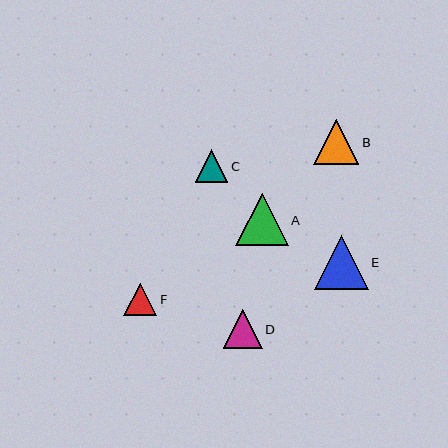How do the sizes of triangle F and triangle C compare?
Triangle F and triangle C are approximately the same size.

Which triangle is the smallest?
Triangle C is the smallest with a size of approximately 33 pixels.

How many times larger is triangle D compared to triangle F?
Triangle D is approximately 1.2 times the size of triangle F.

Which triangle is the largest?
Triangle E is the largest with a size of approximately 54 pixels.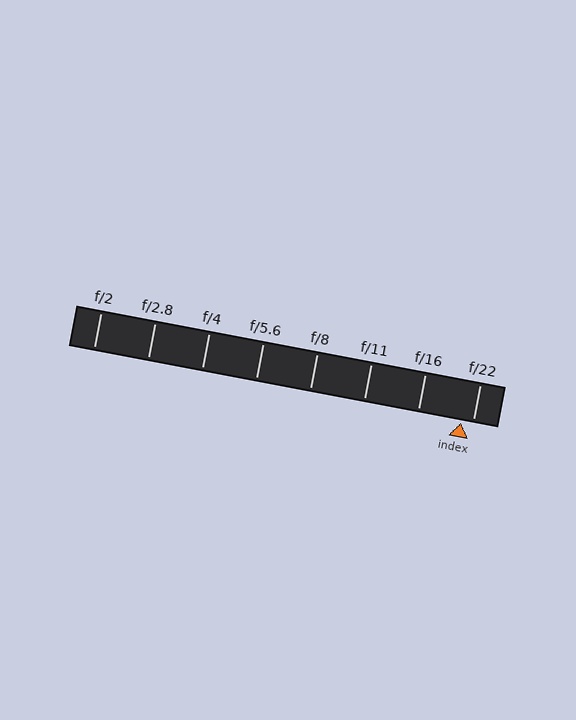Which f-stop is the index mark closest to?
The index mark is closest to f/22.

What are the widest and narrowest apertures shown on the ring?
The widest aperture shown is f/2 and the narrowest is f/22.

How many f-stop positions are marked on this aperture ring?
There are 8 f-stop positions marked.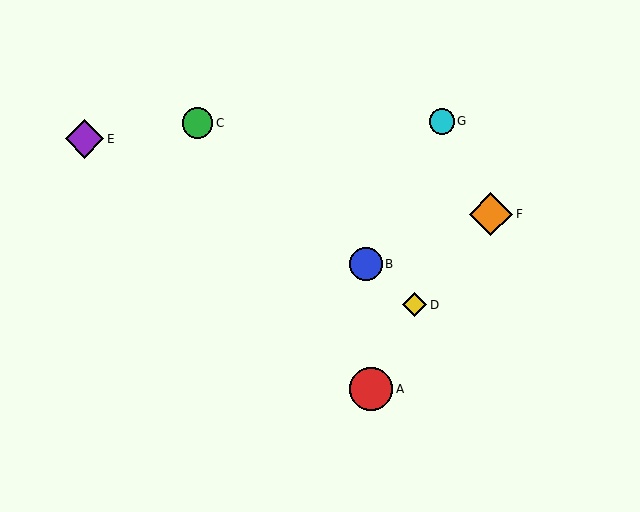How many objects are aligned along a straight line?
3 objects (B, C, D) are aligned along a straight line.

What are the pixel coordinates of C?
Object C is at (197, 123).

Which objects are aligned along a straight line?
Objects B, C, D are aligned along a straight line.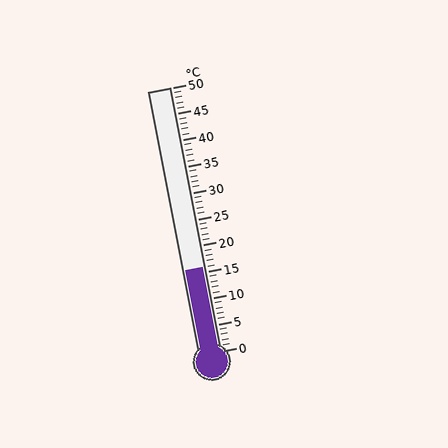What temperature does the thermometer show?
The thermometer shows approximately 16°C.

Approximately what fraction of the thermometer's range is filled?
The thermometer is filled to approximately 30% of its range.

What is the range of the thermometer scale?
The thermometer scale ranges from 0°C to 50°C.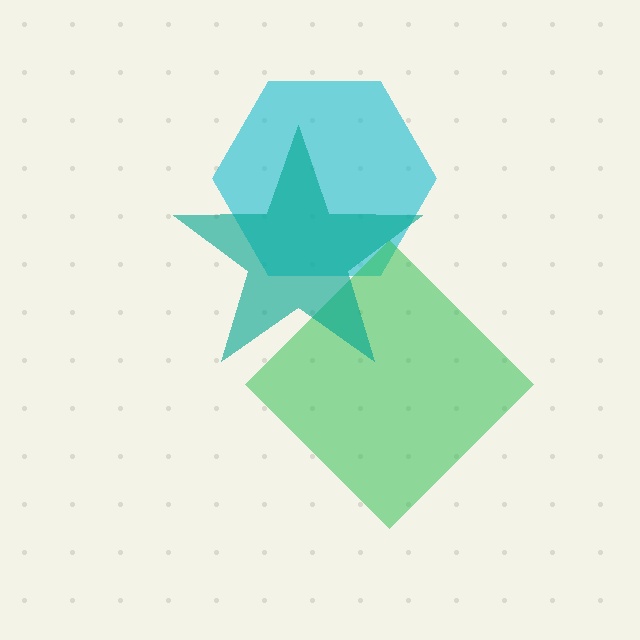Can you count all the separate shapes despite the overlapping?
Yes, there are 3 separate shapes.